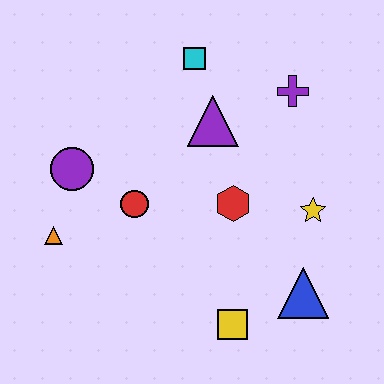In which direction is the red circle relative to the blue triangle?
The red circle is to the left of the blue triangle.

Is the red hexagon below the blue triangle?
No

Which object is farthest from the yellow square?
The cyan square is farthest from the yellow square.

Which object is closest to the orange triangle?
The purple circle is closest to the orange triangle.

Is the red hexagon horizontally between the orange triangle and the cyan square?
No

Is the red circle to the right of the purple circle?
Yes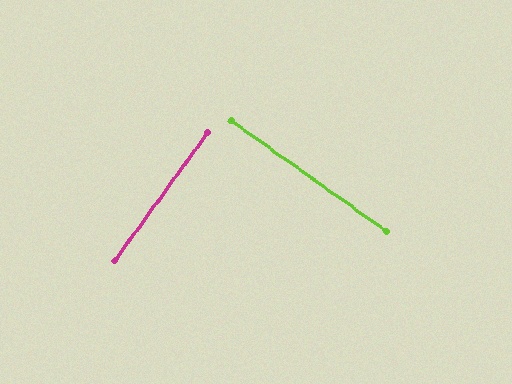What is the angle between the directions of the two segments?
Approximately 89 degrees.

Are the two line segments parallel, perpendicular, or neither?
Perpendicular — they meet at approximately 89°.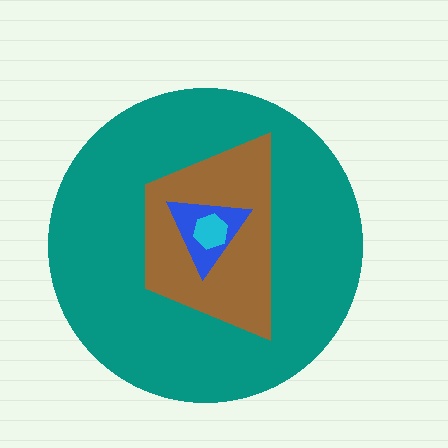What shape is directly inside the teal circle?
The brown trapezoid.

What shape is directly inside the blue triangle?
The cyan hexagon.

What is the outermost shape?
The teal circle.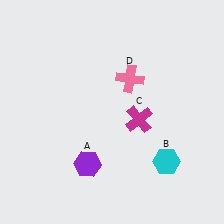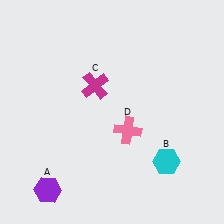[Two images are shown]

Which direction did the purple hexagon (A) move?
The purple hexagon (A) moved left.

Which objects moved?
The objects that moved are: the purple hexagon (A), the magenta cross (C), the pink cross (D).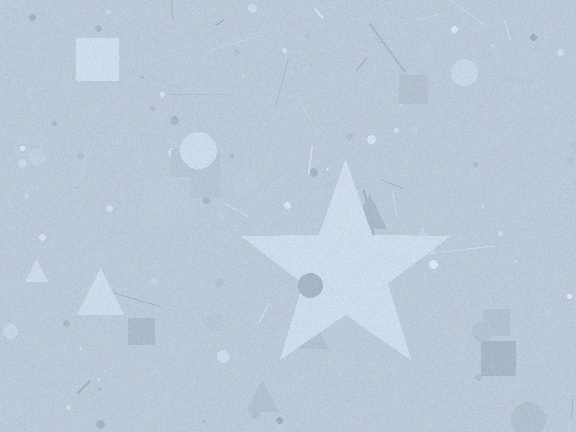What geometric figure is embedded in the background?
A star is embedded in the background.